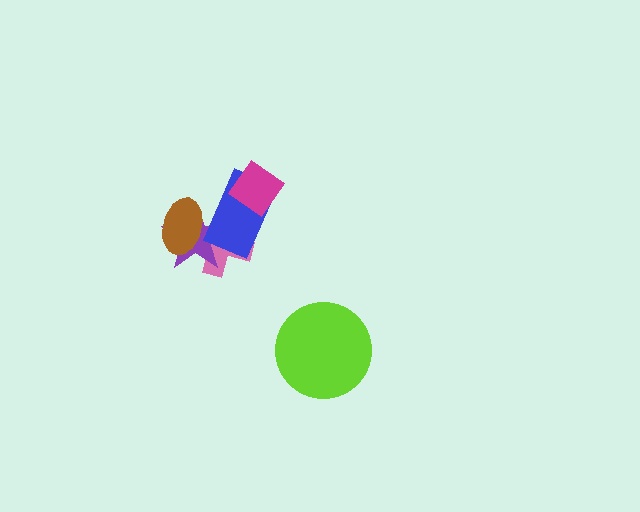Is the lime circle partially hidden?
No, no other shape covers it.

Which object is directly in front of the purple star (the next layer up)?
The blue rectangle is directly in front of the purple star.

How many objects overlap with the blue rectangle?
4 objects overlap with the blue rectangle.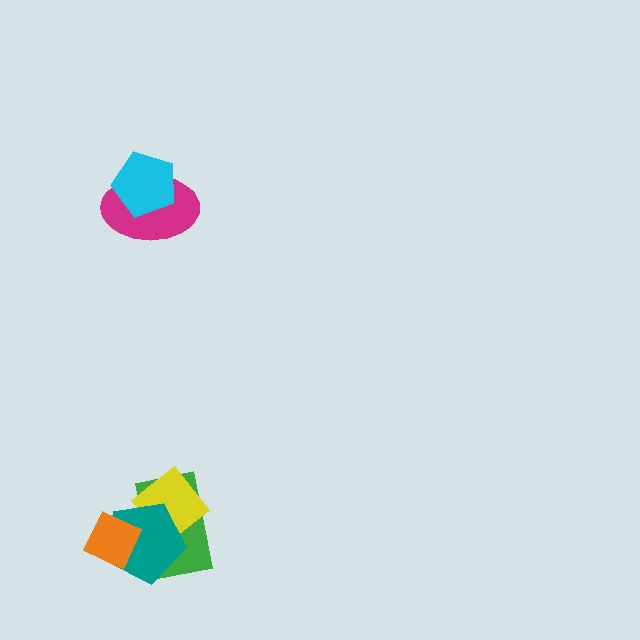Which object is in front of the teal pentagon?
The orange diamond is in front of the teal pentagon.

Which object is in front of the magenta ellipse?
The cyan pentagon is in front of the magenta ellipse.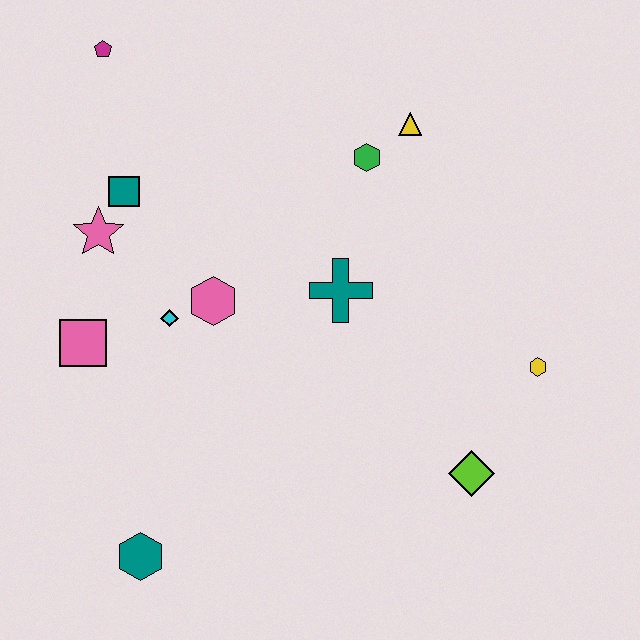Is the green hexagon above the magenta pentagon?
No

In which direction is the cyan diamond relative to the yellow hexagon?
The cyan diamond is to the left of the yellow hexagon.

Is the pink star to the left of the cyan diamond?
Yes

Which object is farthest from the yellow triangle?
The teal hexagon is farthest from the yellow triangle.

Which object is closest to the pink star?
The teal square is closest to the pink star.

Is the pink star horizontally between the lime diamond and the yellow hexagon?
No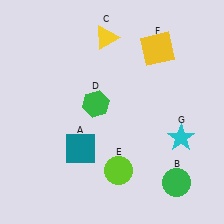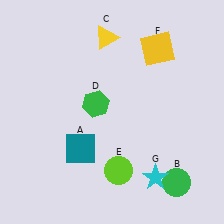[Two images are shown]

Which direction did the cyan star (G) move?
The cyan star (G) moved down.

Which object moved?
The cyan star (G) moved down.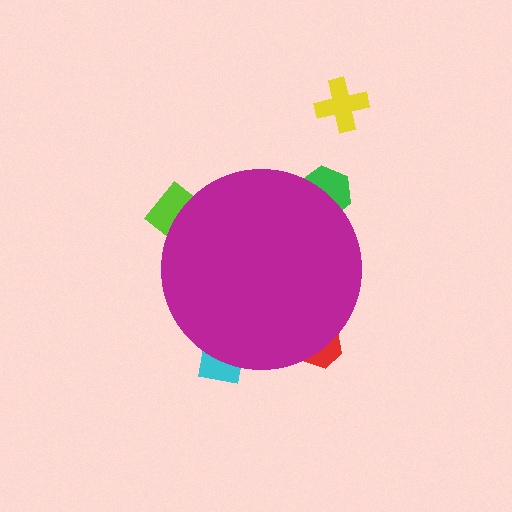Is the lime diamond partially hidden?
Yes, the lime diamond is partially hidden behind the magenta circle.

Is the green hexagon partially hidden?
Yes, the green hexagon is partially hidden behind the magenta circle.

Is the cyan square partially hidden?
Yes, the cyan square is partially hidden behind the magenta circle.